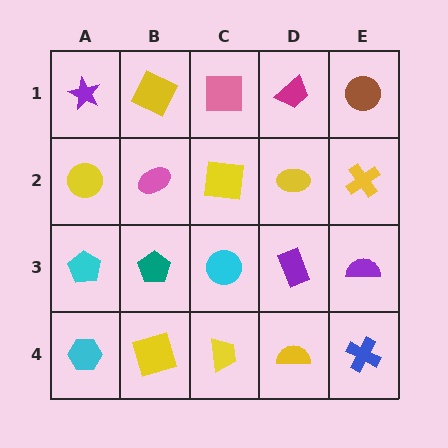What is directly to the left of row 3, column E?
A purple rectangle.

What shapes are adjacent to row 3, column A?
A yellow circle (row 2, column A), a cyan hexagon (row 4, column A), a teal pentagon (row 3, column B).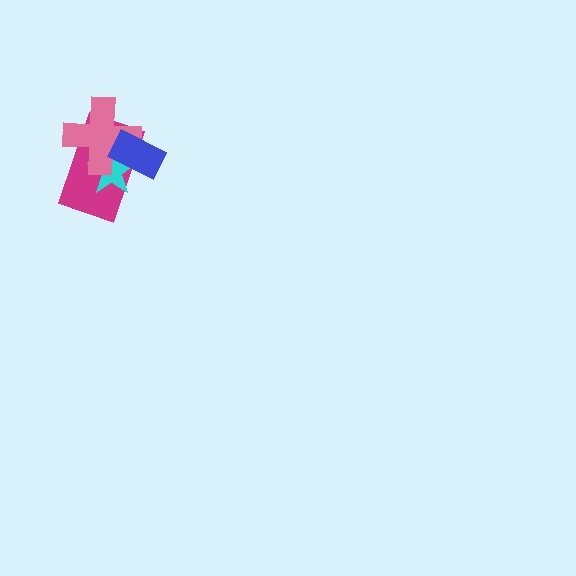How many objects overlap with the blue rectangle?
3 objects overlap with the blue rectangle.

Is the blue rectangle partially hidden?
No, no other shape covers it.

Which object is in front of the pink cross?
The blue rectangle is in front of the pink cross.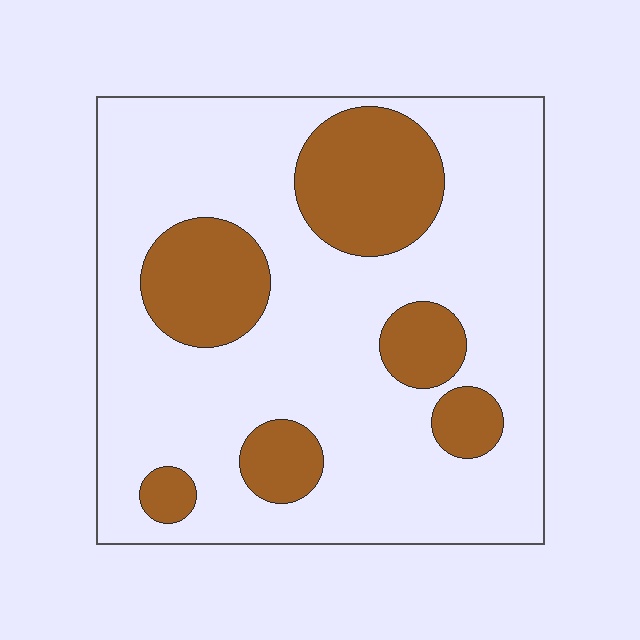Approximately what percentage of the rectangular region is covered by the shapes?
Approximately 25%.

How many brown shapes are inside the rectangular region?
6.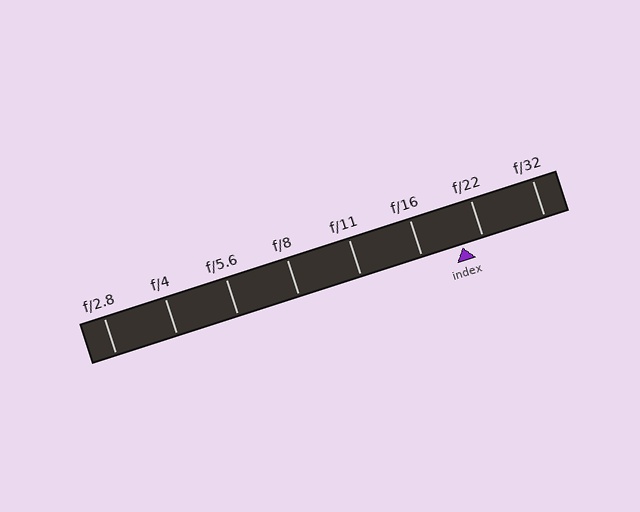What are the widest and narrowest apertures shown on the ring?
The widest aperture shown is f/2.8 and the narrowest is f/32.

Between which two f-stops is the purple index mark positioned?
The index mark is between f/16 and f/22.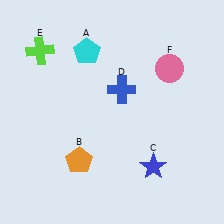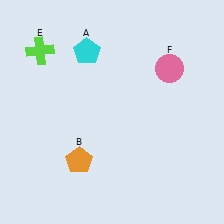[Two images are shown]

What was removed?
The blue cross (D), the blue star (C) were removed in Image 2.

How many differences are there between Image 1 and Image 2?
There are 2 differences between the two images.